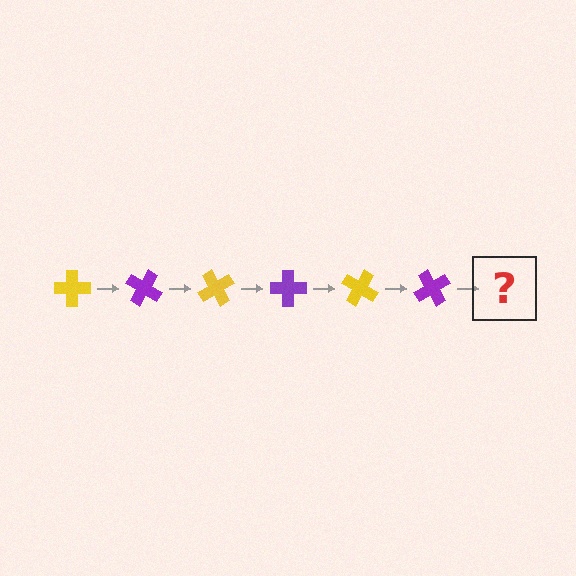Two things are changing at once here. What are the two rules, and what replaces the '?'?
The two rules are that it rotates 30 degrees each step and the color cycles through yellow and purple. The '?' should be a yellow cross, rotated 180 degrees from the start.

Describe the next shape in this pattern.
It should be a yellow cross, rotated 180 degrees from the start.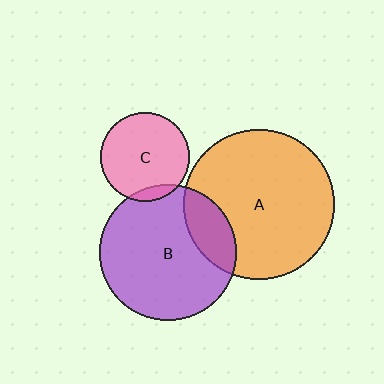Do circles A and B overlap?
Yes.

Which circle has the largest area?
Circle A (orange).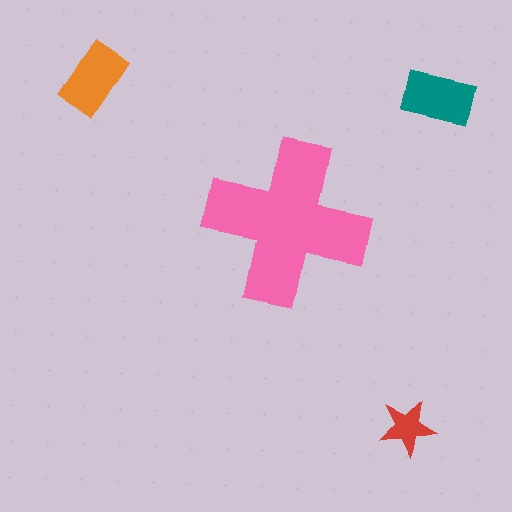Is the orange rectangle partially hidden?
No, the orange rectangle is fully visible.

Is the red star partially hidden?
No, the red star is fully visible.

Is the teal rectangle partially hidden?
No, the teal rectangle is fully visible.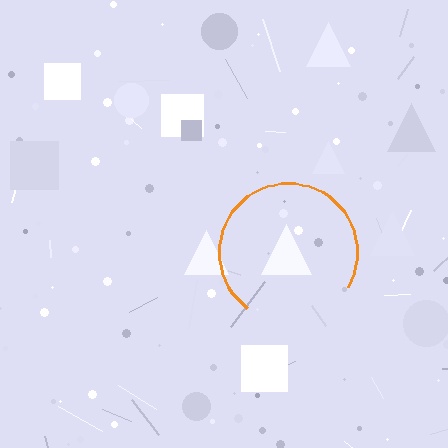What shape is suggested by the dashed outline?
The dashed outline suggests a circle.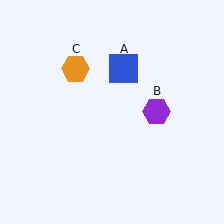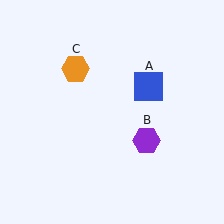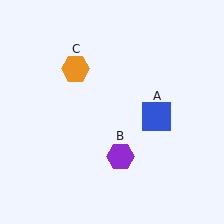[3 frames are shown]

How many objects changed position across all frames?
2 objects changed position: blue square (object A), purple hexagon (object B).